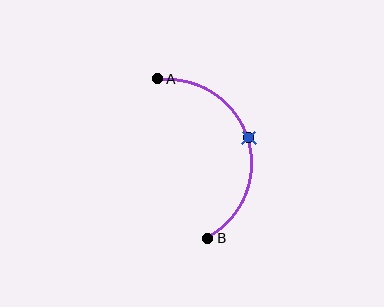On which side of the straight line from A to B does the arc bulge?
The arc bulges to the right of the straight line connecting A and B.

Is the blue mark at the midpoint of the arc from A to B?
Yes. The blue mark lies on the arc at equal arc-length from both A and B — it is the arc midpoint.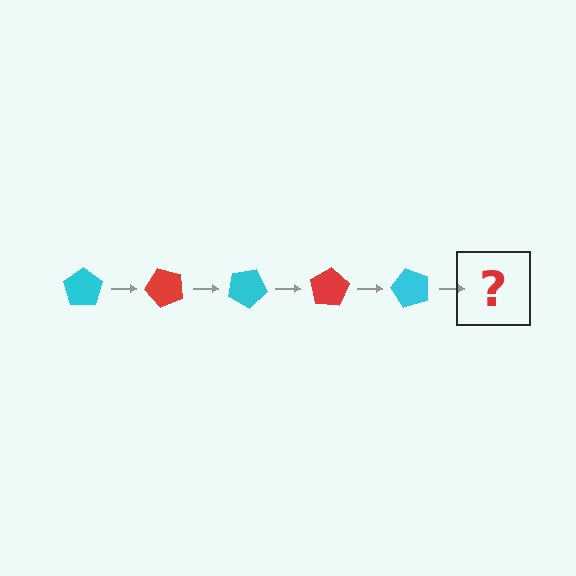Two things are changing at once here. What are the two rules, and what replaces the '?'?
The two rules are that it rotates 50 degrees each step and the color cycles through cyan and red. The '?' should be a red pentagon, rotated 250 degrees from the start.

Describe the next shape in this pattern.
It should be a red pentagon, rotated 250 degrees from the start.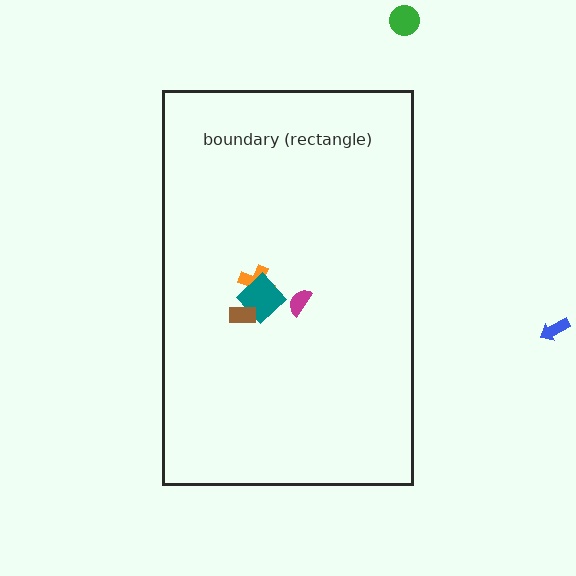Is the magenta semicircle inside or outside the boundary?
Inside.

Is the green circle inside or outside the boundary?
Outside.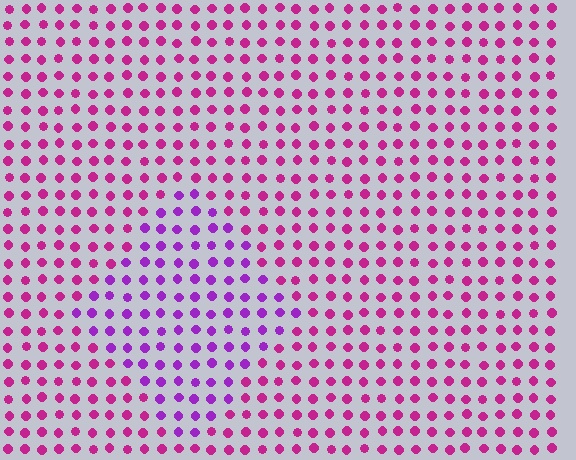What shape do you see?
I see a diamond.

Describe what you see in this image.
The image is filled with small magenta elements in a uniform arrangement. A diamond-shaped region is visible where the elements are tinted to a slightly different hue, forming a subtle color boundary.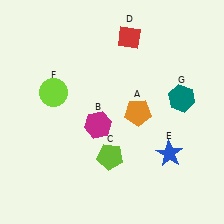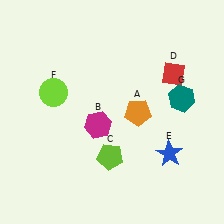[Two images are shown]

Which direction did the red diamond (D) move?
The red diamond (D) moved right.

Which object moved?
The red diamond (D) moved right.